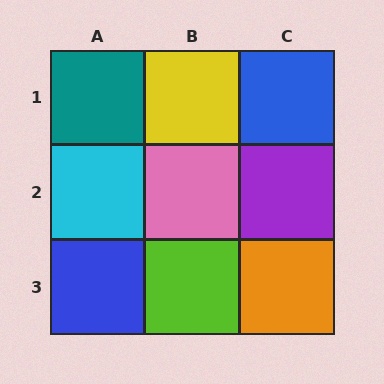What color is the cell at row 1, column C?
Blue.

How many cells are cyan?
1 cell is cyan.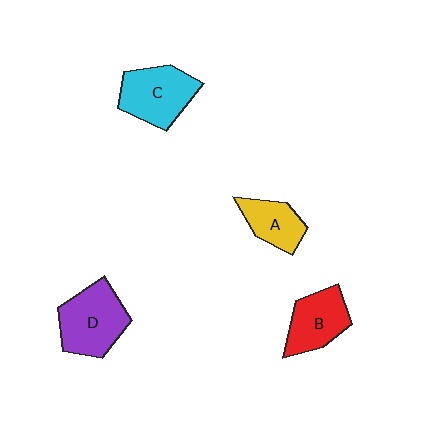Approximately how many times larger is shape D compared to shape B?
Approximately 1.3 times.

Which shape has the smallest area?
Shape A (yellow).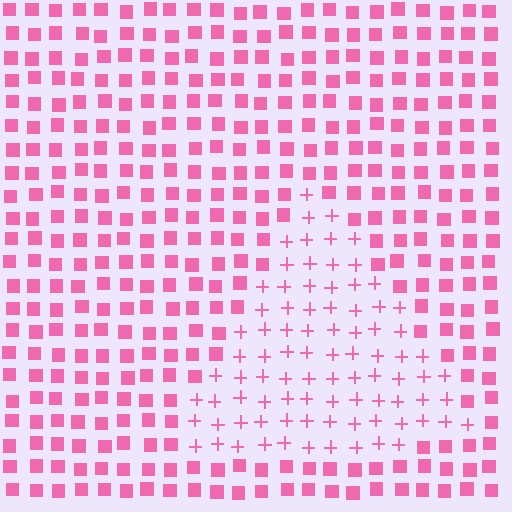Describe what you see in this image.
The image is filled with small pink elements arranged in a uniform grid. A triangle-shaped region contains plus signs, while the surrounding area contains squares. The boundary is defined purely by the change in element shape.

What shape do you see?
I see a triangle.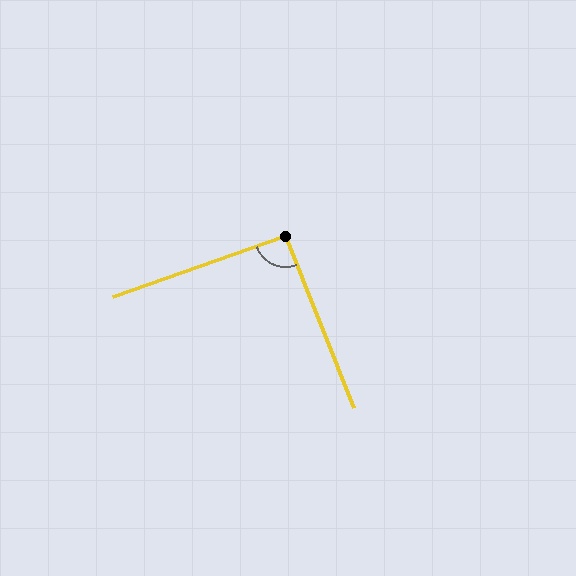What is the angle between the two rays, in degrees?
Approximately 92 degrees.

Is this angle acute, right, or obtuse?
It is approximately a right angle.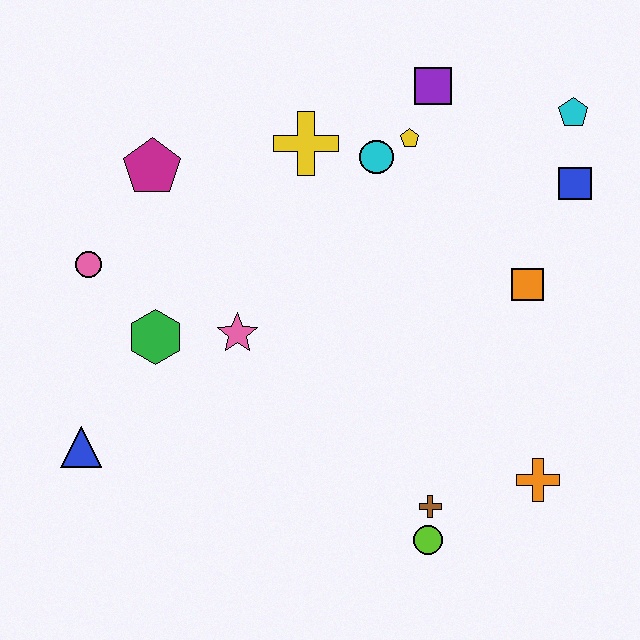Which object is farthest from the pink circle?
The cyan pentagon is farthest from the pink circle.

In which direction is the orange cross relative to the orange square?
The orange cross is below the orange square.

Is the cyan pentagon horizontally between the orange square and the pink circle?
No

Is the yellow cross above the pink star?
Yes